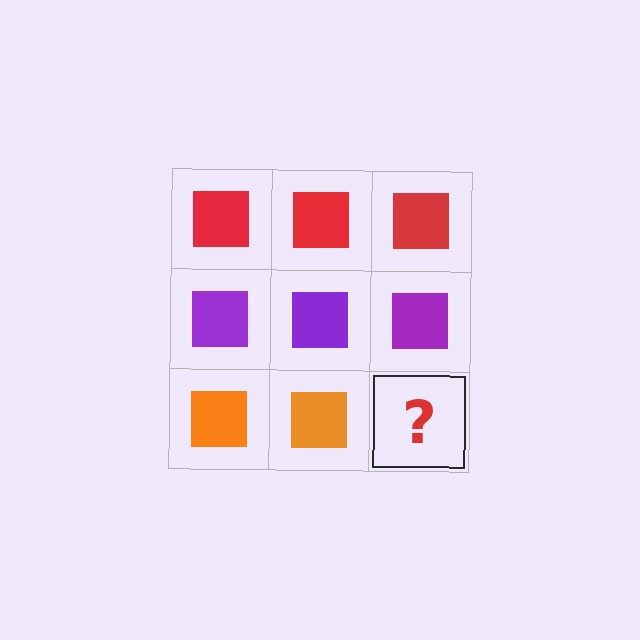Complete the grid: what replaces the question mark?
The question mark should be replaced with an orange square.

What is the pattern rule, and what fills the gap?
The rule is that each row has a consistent color. The gap should be filled with an orange square.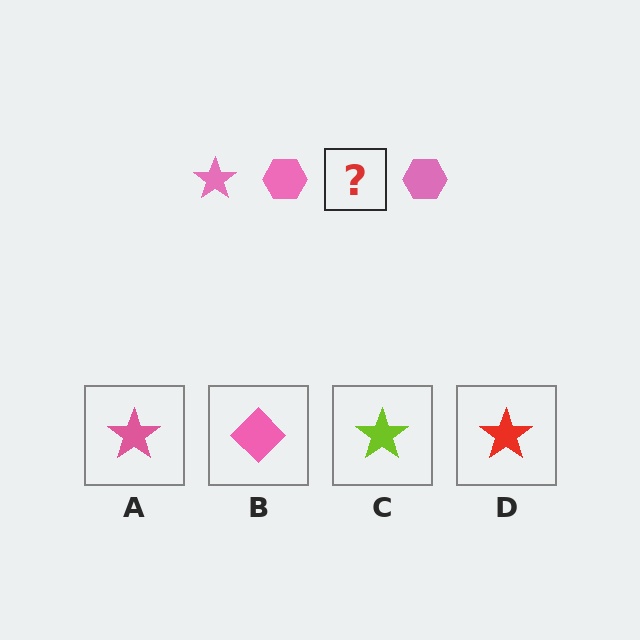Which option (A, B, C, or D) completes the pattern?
A.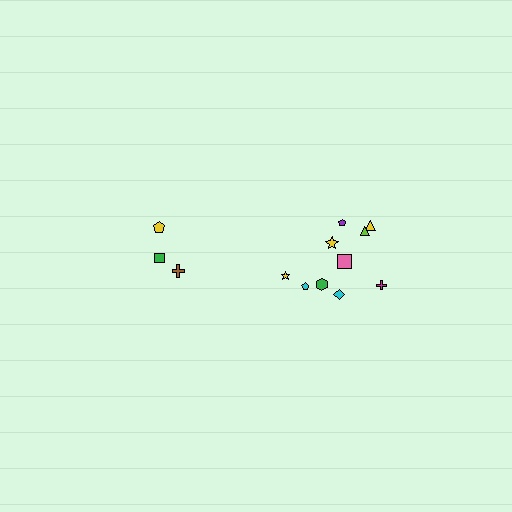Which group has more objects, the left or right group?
The right group.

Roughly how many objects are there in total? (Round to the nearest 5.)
Roughly 15 objects in total.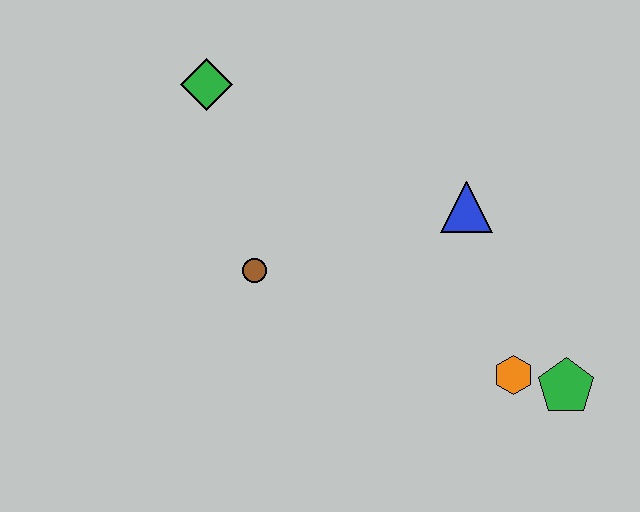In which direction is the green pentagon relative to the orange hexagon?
The green pentagon is to the right of the orange hexagon.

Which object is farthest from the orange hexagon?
The green diamond is farthest from the orange hexagon.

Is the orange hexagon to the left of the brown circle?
No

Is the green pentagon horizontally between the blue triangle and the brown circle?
No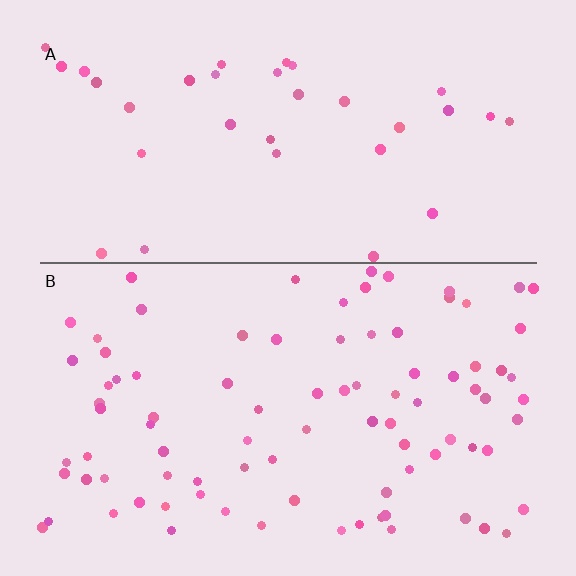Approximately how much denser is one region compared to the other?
Approximately 2.5× — region B over region A.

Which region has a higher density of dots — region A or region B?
B (the bottom).